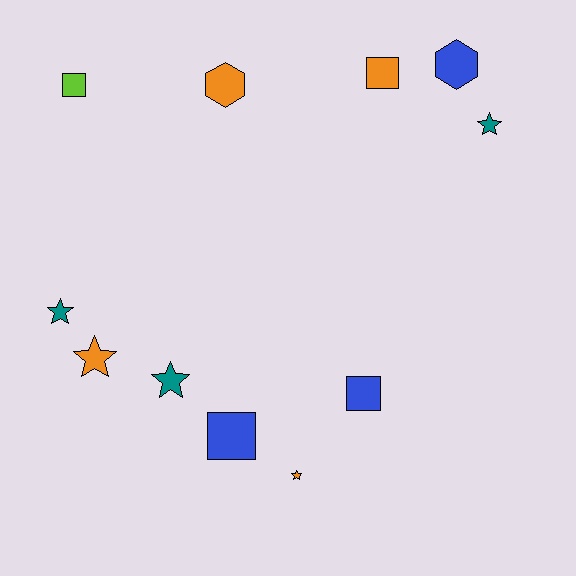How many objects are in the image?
There are 11 objects.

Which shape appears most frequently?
Star, with 5 objects.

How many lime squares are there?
There is 1 lime square.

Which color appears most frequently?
Orange, with 4 objects.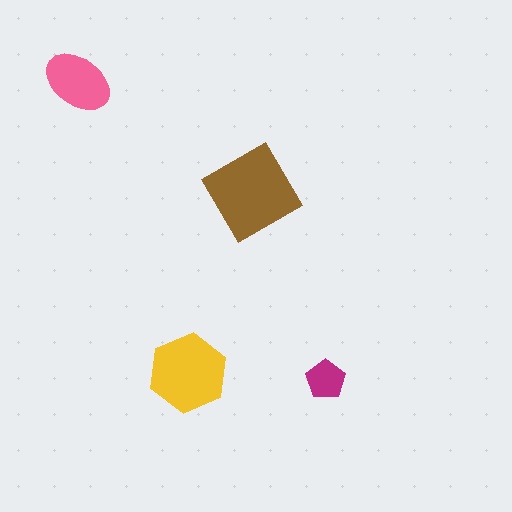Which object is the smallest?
The magenta pentagon.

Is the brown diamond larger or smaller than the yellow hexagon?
Larger.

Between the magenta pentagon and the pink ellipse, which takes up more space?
The pink ellipse.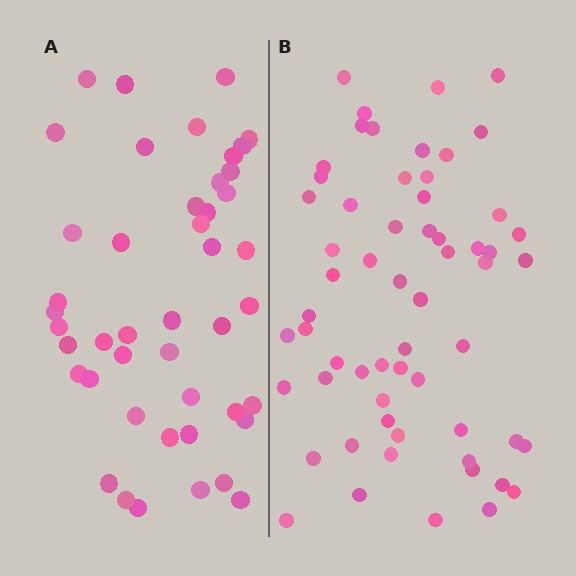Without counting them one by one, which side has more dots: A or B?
Region B (the right region) has more dots.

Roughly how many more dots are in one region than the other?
Region B has approximately 15 more dots than region A.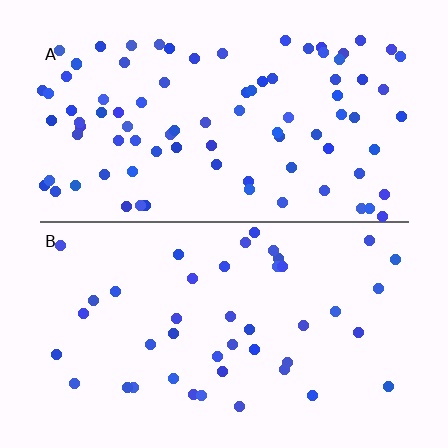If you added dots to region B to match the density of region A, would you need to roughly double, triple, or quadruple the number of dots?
Approximately double.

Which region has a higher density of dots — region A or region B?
A (the top).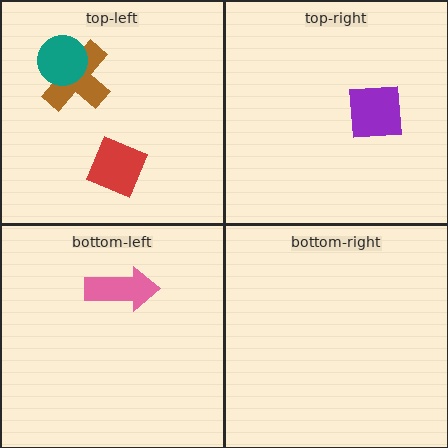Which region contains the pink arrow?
The bottom-left region.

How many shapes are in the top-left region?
3.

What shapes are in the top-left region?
The brown cross, the red square, the teal circle.